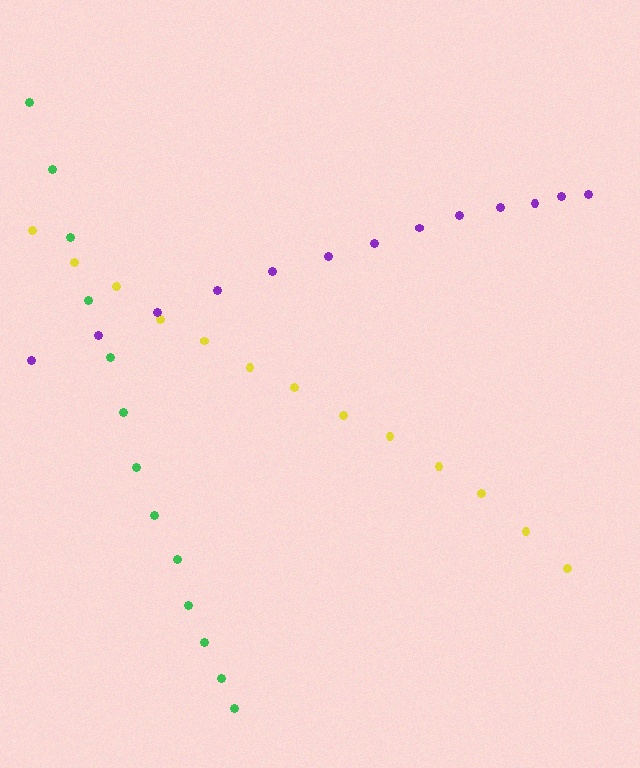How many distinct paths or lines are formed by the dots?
There are 3 distinct paths.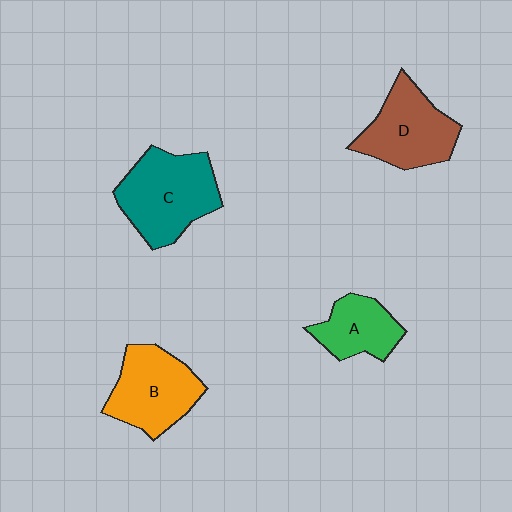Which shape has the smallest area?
Shape A (green).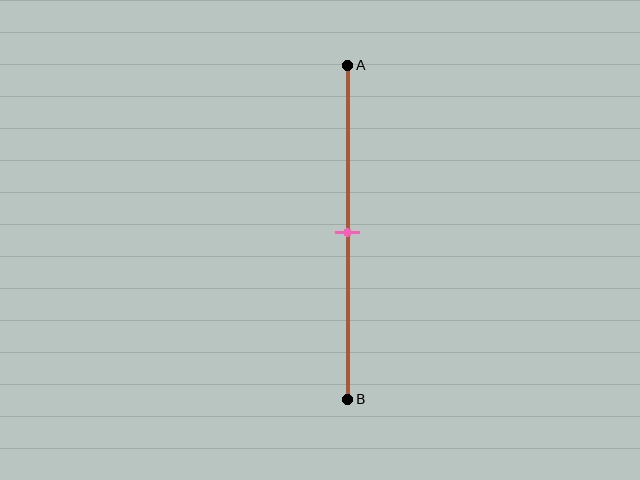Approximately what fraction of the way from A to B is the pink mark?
The pink mark is approximately 50% of the way from A to B.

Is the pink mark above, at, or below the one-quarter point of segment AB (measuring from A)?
The pink mark is below the one-quarter point of segment AB.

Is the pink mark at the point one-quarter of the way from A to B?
No, the mark is at about 50% from A, not at the 25% one-quarter point.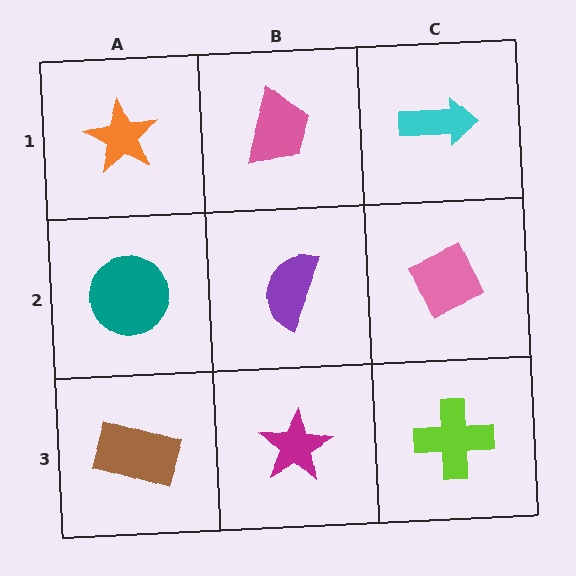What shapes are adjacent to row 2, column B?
A pink trapezoid (row 1, column B), a magenta star (row 3, column B), a teal circle (row 2, column A), a pink diamond (row 2, column C).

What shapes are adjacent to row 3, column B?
A purple semicircle (row 2, column B), a brown rectangle (row 3, column A), a lime cross (row 3, column C).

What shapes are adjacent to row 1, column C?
A pink diamond (row 2, column C), a pink trapezoid (row 1, column B).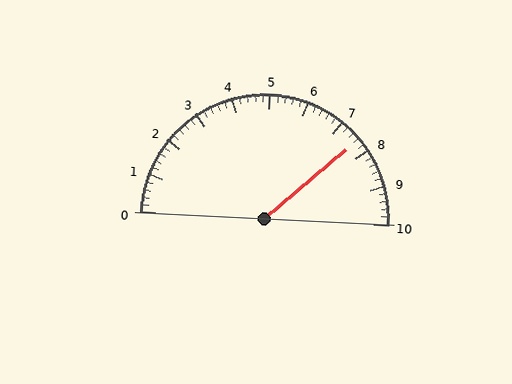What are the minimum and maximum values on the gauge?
The gauge ranges from 0 to 10.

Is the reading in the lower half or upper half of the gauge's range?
The reading is in the upper half of the range (0 to 10).